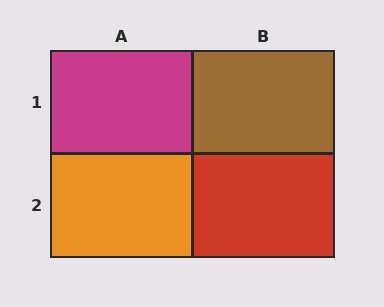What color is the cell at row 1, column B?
Brown.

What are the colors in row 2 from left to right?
Orange, red.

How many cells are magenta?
1 cell is magenta.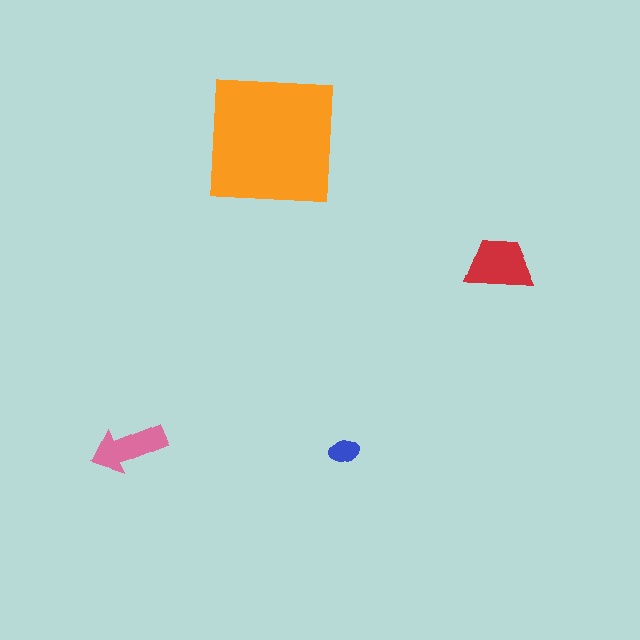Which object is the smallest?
The blue ellipse.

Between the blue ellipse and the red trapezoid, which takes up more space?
The red trapezoid.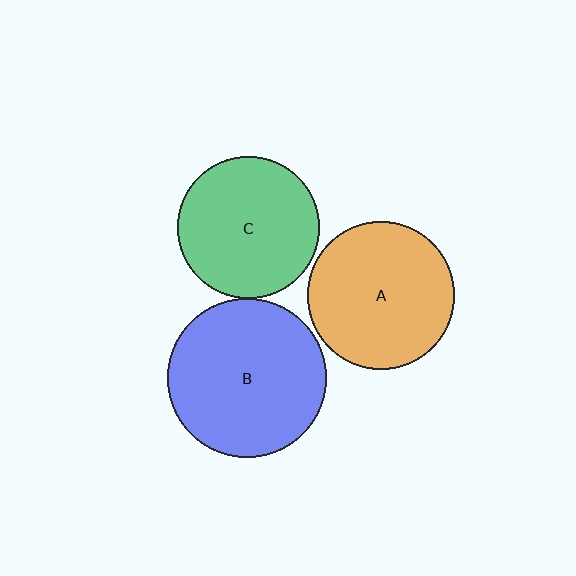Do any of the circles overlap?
No, none of the circles overlap.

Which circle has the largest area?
Circle B (blue).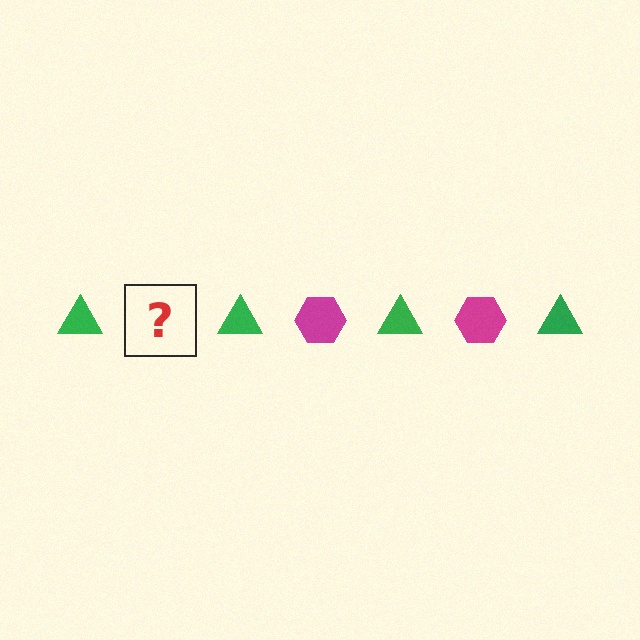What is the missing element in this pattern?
The missing element is a magenta hexagon.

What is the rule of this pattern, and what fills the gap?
The rule is that the pattern alternates between green triangle and magenta hexagon. The gap should be filled with a magenta hexagon.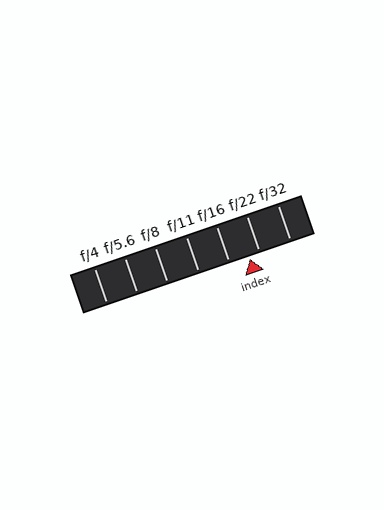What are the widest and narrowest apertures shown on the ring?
The widest aperture shown is f/4 and the narrowest is f/32.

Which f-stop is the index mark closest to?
The index mark is closest to f/22.